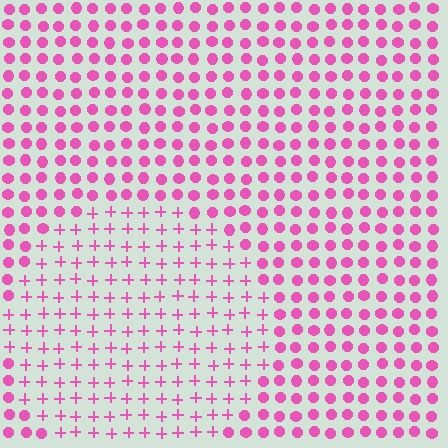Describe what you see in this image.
The image is filled with small pink elements arranged in a uniform grid. A circle-shaped region contains plus signs, while the surrounding area contains circles. The boundary is defined purely by the change in element shape.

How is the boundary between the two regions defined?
The boundary is defined by a change in element shape: plus signs inside vs. circles outside. All elements share the same color and spacing.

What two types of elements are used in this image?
The image uses plus signs inside the circle region and circles outside it.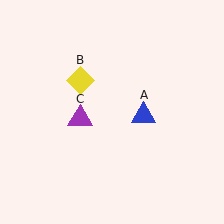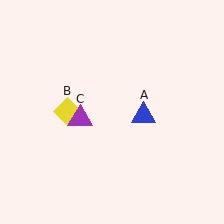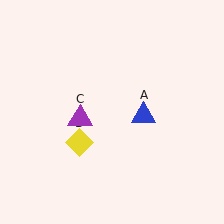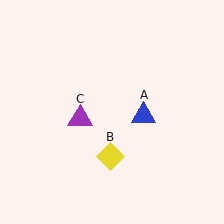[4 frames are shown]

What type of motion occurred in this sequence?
The yellow diamond (object B) rotated counterclockwise around the center of the scene.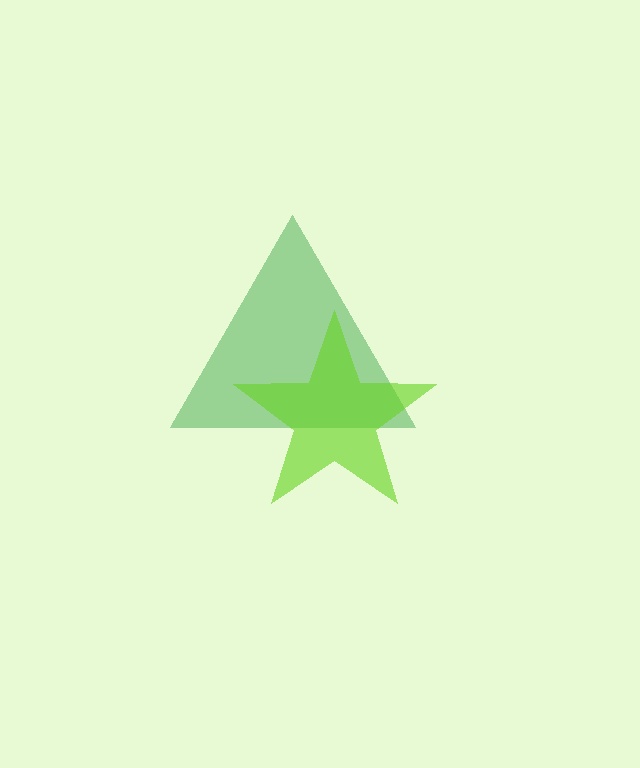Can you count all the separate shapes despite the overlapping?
Yes, there are 2 separate shapes.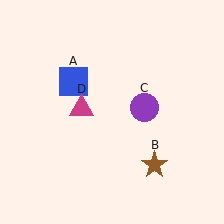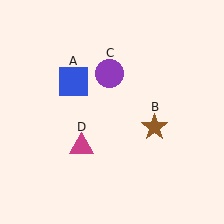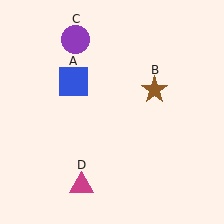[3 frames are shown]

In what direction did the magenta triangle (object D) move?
The magenta triangle (object D) moved down.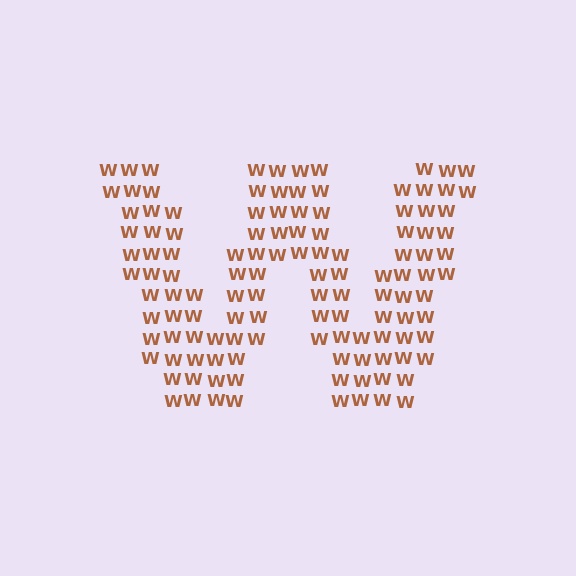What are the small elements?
The small elements are letter W's.